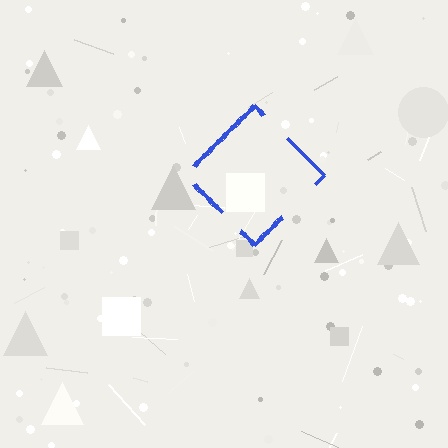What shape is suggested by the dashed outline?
The dashed outline suggests a diamond.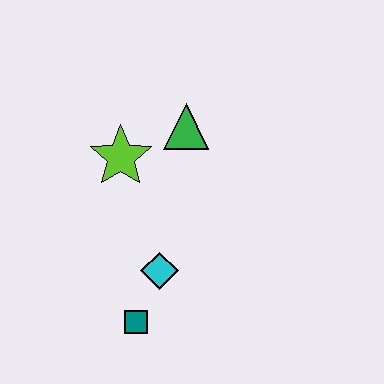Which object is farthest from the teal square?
The green triangle is farthest from the teal square.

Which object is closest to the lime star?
The green triangle is closest to the lime star.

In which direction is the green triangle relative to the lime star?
The green triangle is to the right of the lime star.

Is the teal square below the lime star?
Yes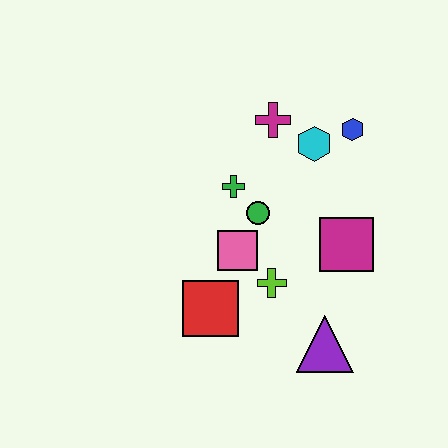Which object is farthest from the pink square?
The blue hexagon is farthest from the pink square.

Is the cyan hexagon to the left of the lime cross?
No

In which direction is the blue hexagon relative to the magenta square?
The blue hexagon is above the magenta square.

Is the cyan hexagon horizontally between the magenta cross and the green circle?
No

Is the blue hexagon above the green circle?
Yes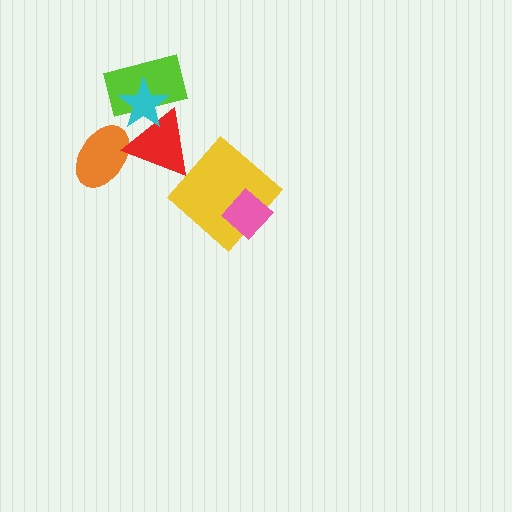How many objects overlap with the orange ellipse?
1 object overlaps with the orange ellipse.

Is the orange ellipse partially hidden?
Yes, it is partially covered by another shape.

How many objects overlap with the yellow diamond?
1 object overlaps with the yellow diamond.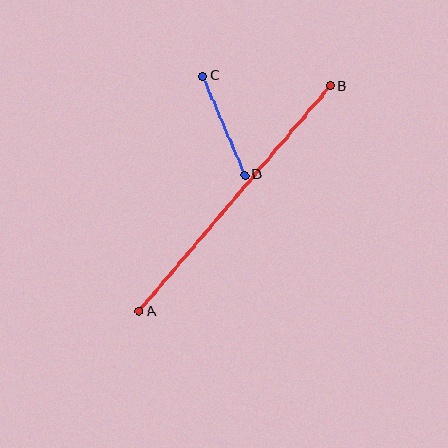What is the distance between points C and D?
The distance is approximately 108 pixels.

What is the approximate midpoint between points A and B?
The midpoint is at approximately (235, 199) pixels.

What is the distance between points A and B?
The distance is approximately 295 pixels.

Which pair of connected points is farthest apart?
Points A and B are farthest apart.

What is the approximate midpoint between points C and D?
The midpoint is at approximately (224, 126) pixels.